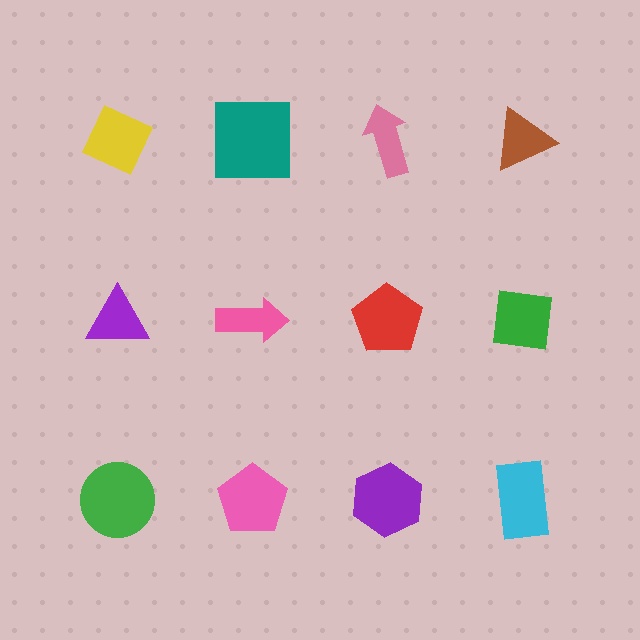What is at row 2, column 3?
A red pentagon.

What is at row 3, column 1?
A green circle.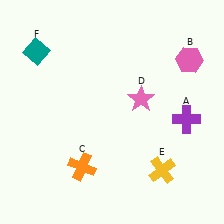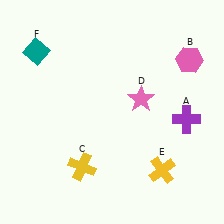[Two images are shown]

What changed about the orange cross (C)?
In Image 1, C is orange. In Image 2, it changed to yellow.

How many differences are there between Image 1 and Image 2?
There is 1 difference between the two images.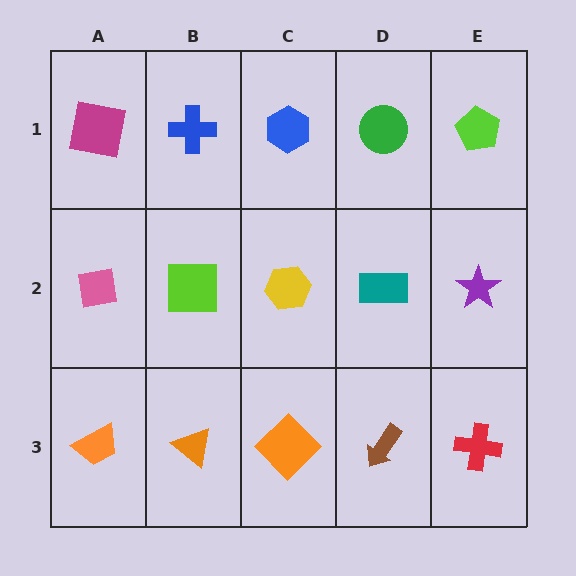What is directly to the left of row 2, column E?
A teal rectangle.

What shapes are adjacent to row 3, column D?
A teal rectangle (row 2, column D), an orange diamond (row 3, column C), a red cross (row 3, column E).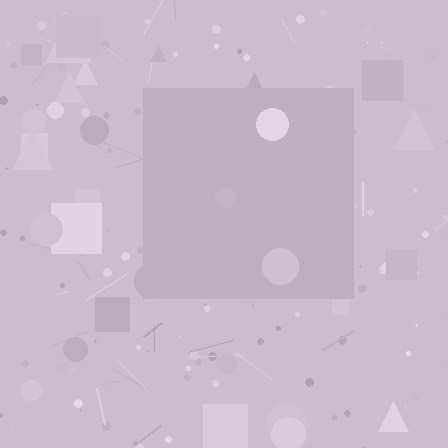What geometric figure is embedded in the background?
A square is embedded in the background.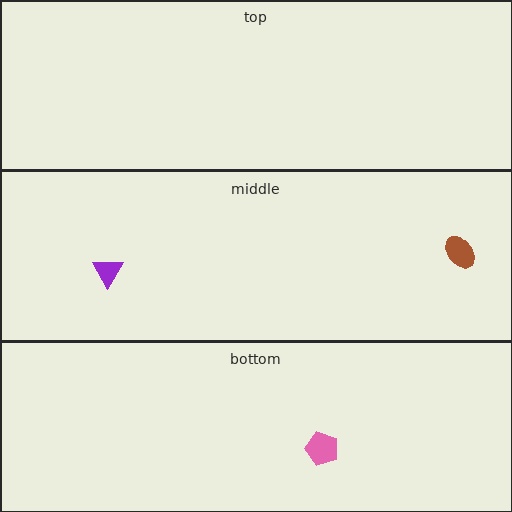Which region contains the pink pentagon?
The bottom region.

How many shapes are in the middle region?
2.